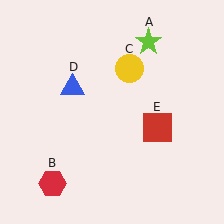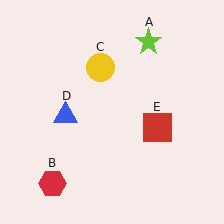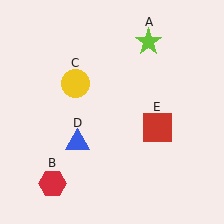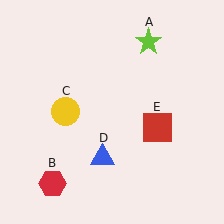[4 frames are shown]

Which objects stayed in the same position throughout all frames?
Lime star (object A) and red hexagon (object B) and red square (object E) remained stationary.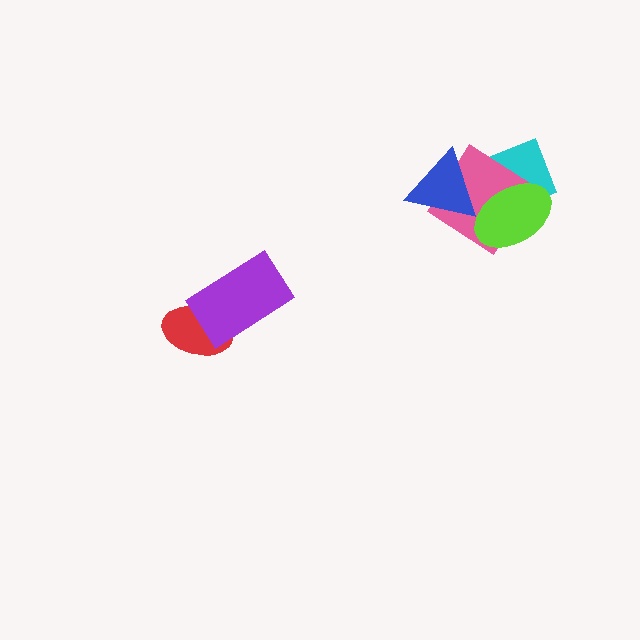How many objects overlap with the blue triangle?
2 objects overlap with the blue triangle.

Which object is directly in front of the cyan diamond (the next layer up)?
The pink diamond is directly in front of the cyan diamond.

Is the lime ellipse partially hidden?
Yes, it is partially covered by another shape.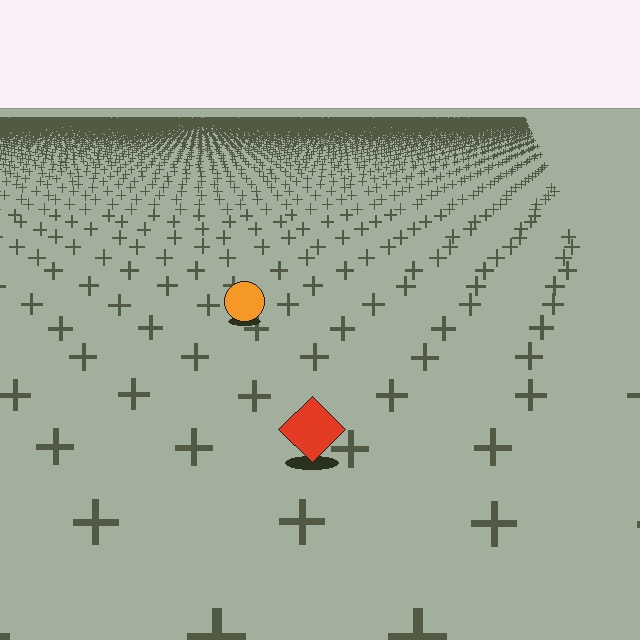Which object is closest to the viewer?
The red diamond is closest. The texture marks near it are larger and more spread out.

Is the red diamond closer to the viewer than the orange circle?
Yes. The red diamond is closer — you can tell from the texture gradient: the ground texture is coarser near it.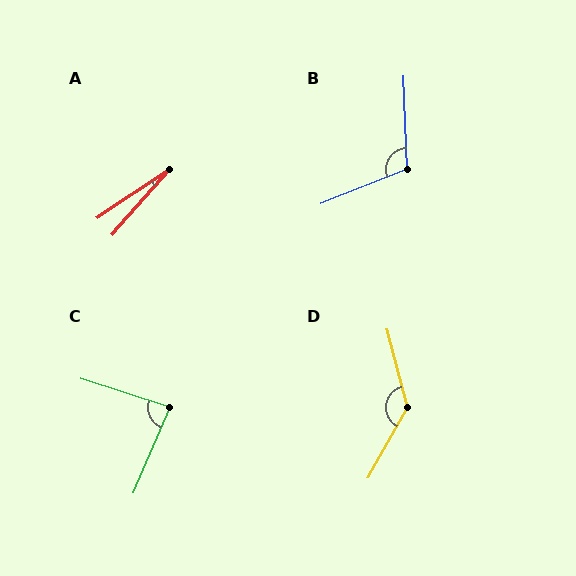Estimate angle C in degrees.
Approximately 85 degrees.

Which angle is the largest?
D, at approximately 136 degrees.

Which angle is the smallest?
A, at approximately 15 degrees.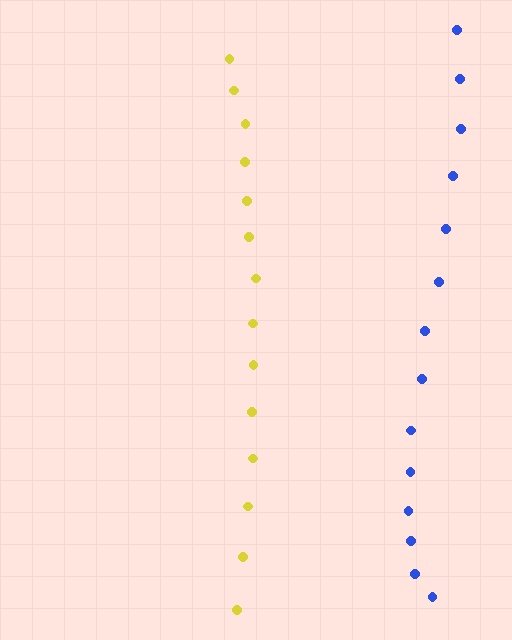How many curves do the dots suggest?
There are 2 distinct paths.